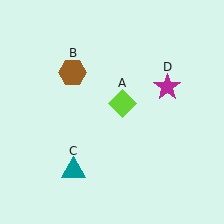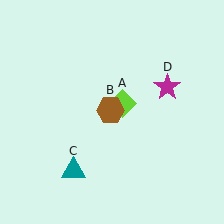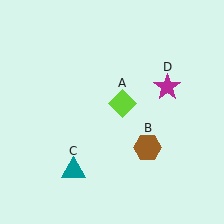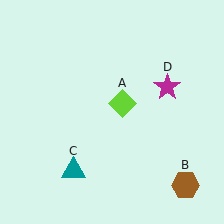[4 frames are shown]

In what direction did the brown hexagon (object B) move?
The brown hexagon (object B) moved down and to the right.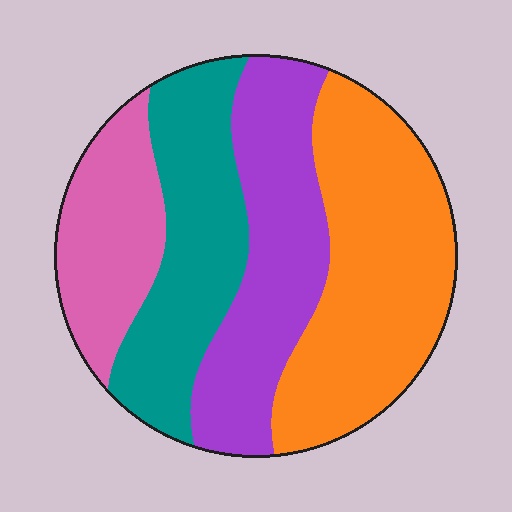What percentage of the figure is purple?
Purple takes up between a quarter and a half of the figure.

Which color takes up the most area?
Orange, at roughly 35%.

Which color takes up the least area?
Pink, at roughly 15%.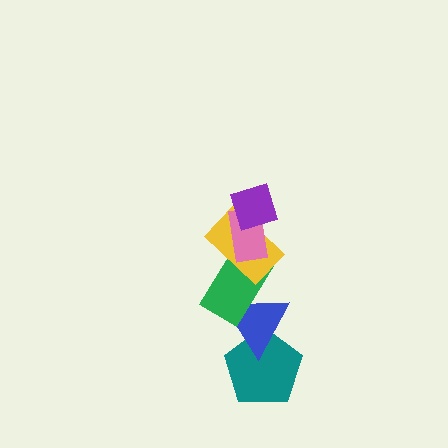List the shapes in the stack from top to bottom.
From top to bottom: the purple diamond, the pink rectangle, the yellow rectangle, the green rectangle, the blue triangle, the teal pentagon.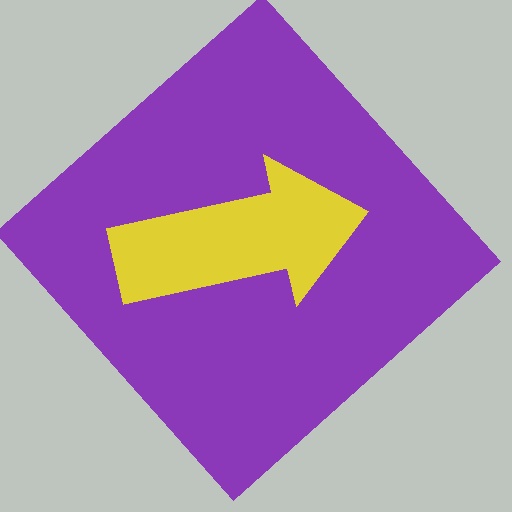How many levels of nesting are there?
2.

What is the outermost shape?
The purple diamond.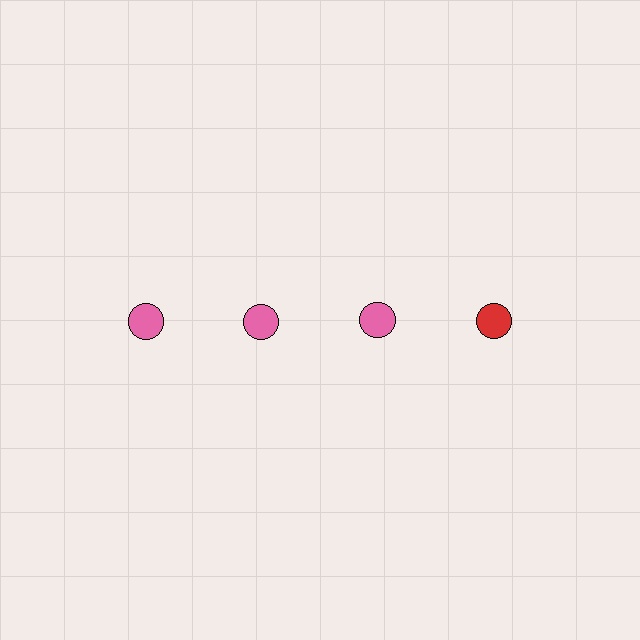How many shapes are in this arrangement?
There are 4 shapes arranged in a grid pattern.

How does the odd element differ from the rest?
It has a different color: red instead of pink.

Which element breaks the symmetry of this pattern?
The red circle in the top row, second from right column breaks the symmetry. All other shapes are pink circles.